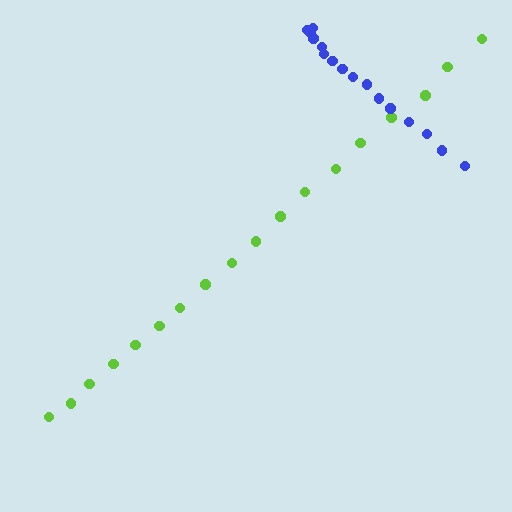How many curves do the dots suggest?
There are 2 distinct paths.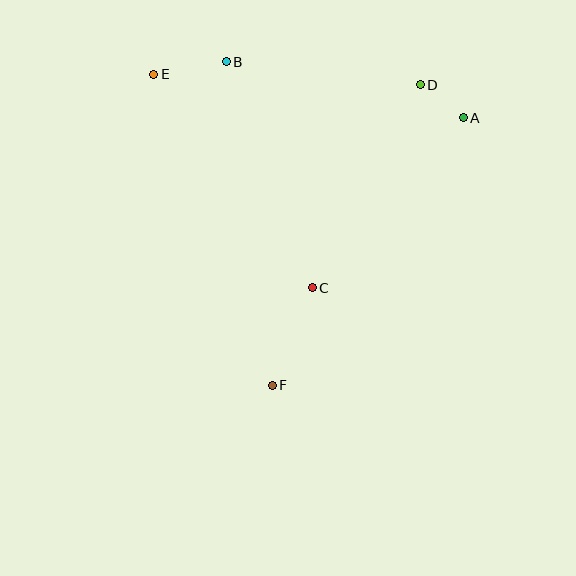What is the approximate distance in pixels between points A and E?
The distance between A and E is approximately 313 pixels.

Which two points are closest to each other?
Points A and D are closest to each other.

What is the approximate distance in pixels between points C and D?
The distance between C and D is approximately 230 pixels.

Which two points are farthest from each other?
Points D and F are farthest from each other.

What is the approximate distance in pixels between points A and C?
The distance between A and C is approximately 228 pixels.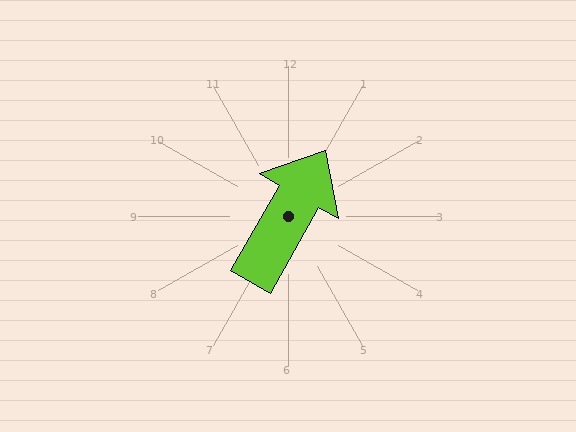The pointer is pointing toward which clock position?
Roughly 1 o'clock.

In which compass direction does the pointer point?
Northeast.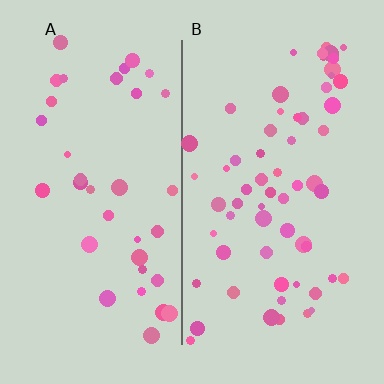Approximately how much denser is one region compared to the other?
Approximately 1.6× — region B over region A.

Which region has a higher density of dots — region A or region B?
B (the right).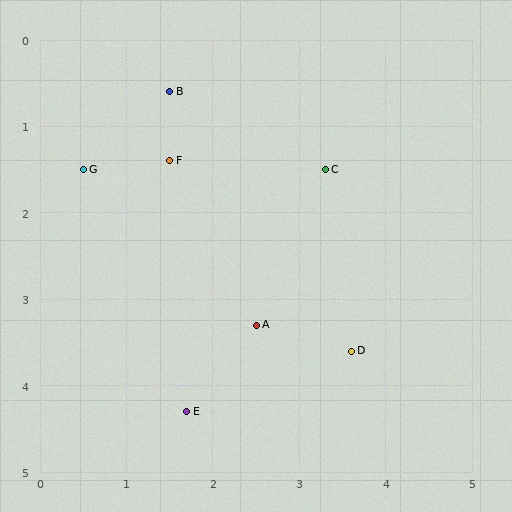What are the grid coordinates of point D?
Point D is at approximately (3.6, 3.6).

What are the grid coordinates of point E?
Point E is at approximately (1.7, 4.3).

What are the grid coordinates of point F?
Point F is at approximately (1.5, 1.4).